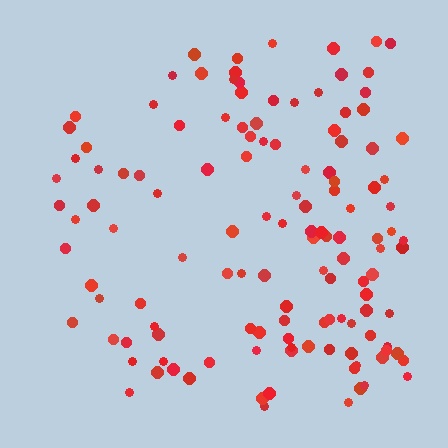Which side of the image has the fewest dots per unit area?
The left.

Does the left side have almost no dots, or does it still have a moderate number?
Still a moderate number, just noticeably fewer than the right.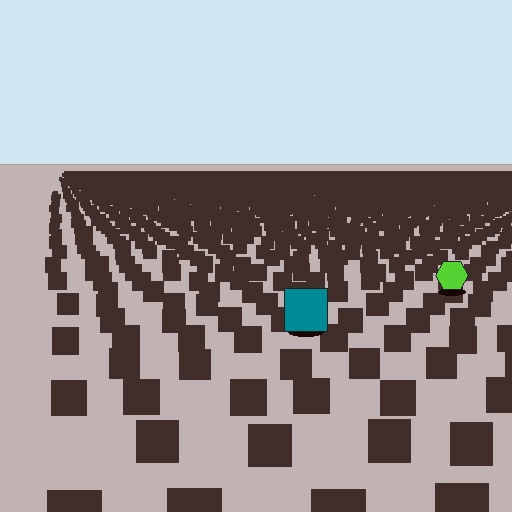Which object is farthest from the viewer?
The lime hexagon is farthest from the viewer. It appears smaller and the ground texture around it is denser.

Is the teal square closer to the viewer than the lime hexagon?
Yes. The teal square is closer — you can tell from the texture gradient: the ground texture is coarser near it.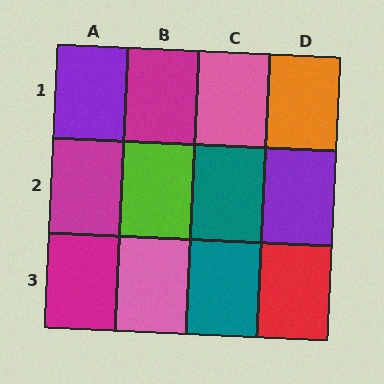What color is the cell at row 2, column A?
Magenta.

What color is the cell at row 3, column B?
Pink.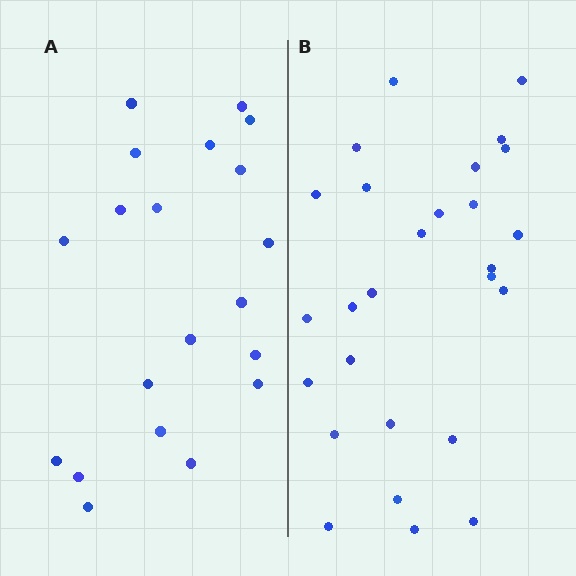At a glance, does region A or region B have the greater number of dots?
Region B (the right region) has more dots.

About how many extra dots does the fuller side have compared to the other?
Region B has roughly 8 or so more dots than region A.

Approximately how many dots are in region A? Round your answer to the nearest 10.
About 20 dots.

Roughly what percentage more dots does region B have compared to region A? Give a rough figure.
About 35% more.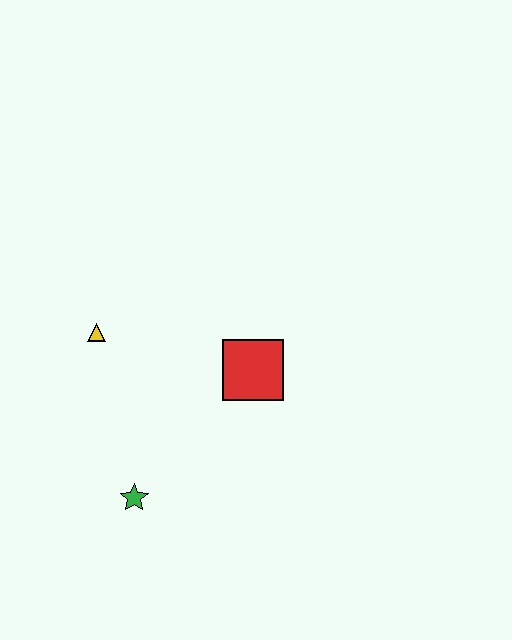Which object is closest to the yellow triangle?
The red square is closest to the yellow triangle.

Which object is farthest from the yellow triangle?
The green star is farthest from the yellow triangle.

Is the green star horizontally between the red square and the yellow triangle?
Yes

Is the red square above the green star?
Yes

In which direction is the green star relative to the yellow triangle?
The green star is below the yellow triangle.